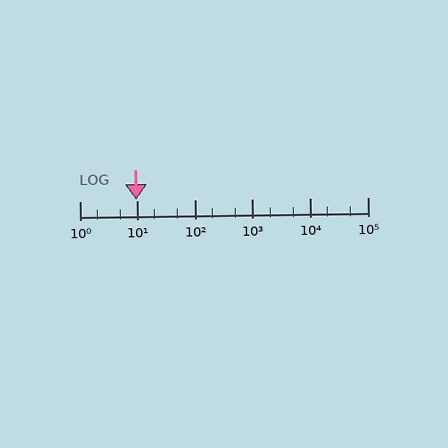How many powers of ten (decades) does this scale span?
The scale spans 5 decades, from 1 to 100000.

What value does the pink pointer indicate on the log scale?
The pointer indicates approximately 9.4.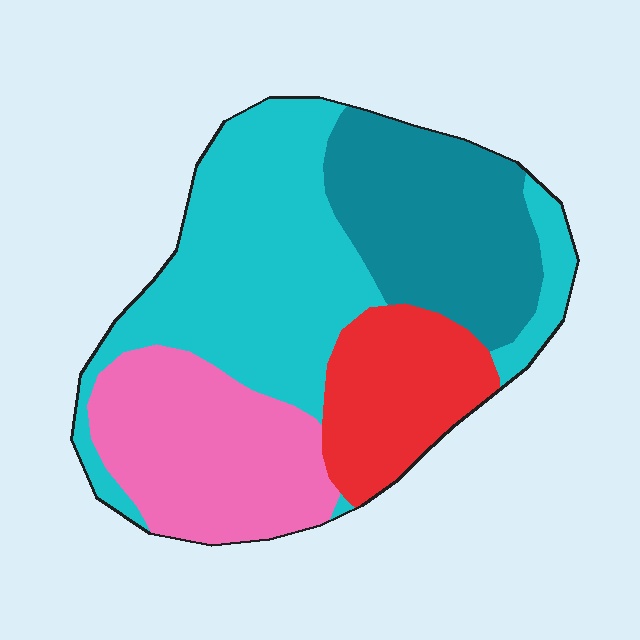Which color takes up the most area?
Cyan, at roughly 40%.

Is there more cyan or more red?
Cyan.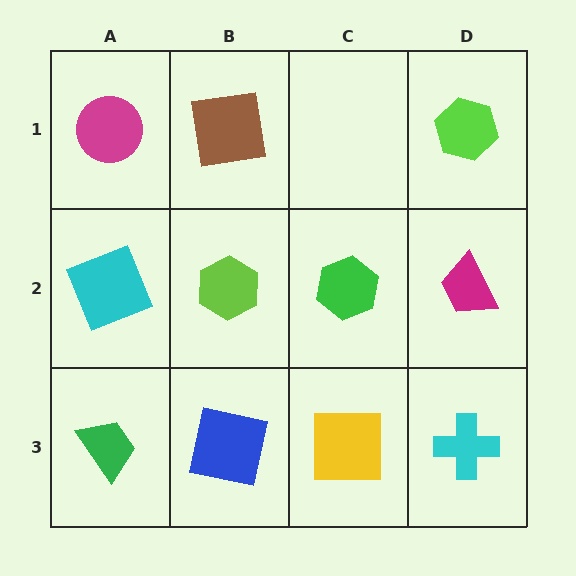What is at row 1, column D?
A lime hexagon.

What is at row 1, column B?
A brown square.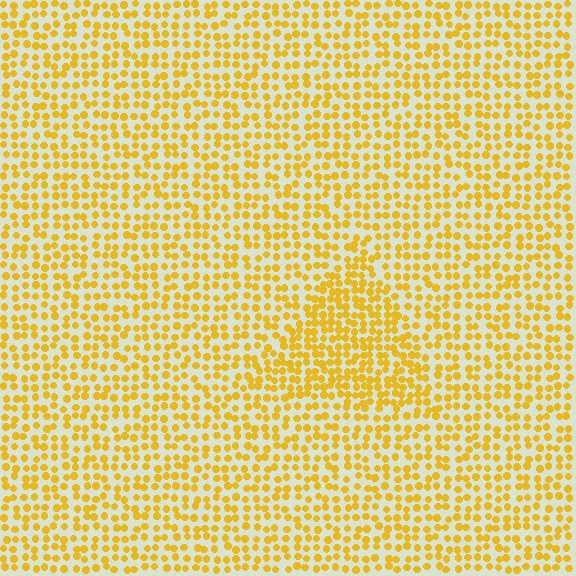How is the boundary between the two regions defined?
The boundary is defined by a change in element density (approximately 1.6x ratio). All elements are the same color, size, and shape.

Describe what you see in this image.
The image contains small yellow elements arranged at two different densities. A triangle-shaped region is visible where the elements are more densely packed than the surrounding area.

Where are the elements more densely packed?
The elements are more densely packed inside the triangle boundary.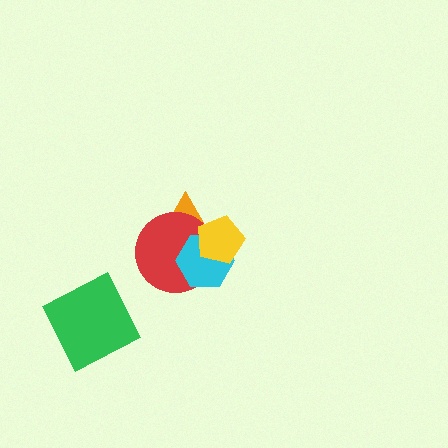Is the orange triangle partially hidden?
Yes, it is partially covered by another shape.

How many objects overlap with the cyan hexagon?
3 objects overlap with the cyan hexagon.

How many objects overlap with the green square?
0 objects overlap with the green square.